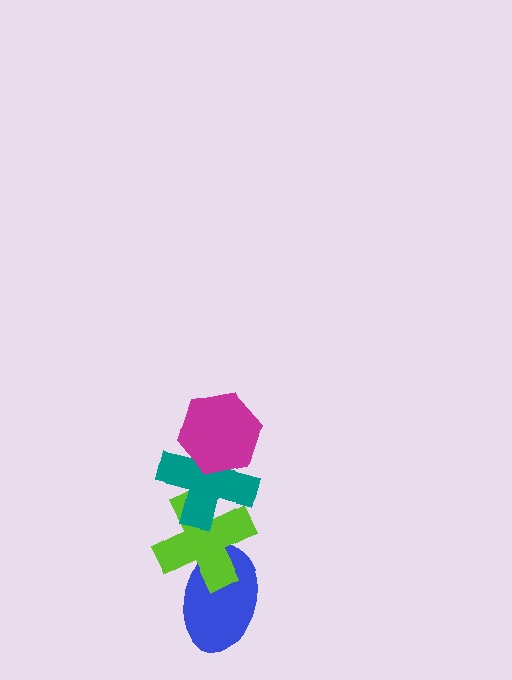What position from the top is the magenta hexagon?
The magenta hexagon is 1st from the top.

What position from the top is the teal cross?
The teal cross is 2nd from the top.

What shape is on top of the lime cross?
The teal cross is on top of the lime cross.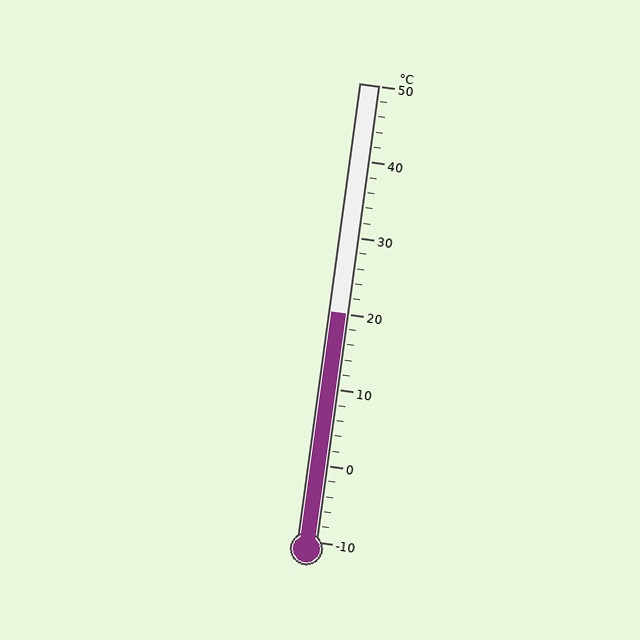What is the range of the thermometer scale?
The thermometer scale ranges from -10°C to 50°C.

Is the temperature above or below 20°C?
The temperature is at 20°C.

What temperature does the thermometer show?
The thermometer shows approximately 20°C.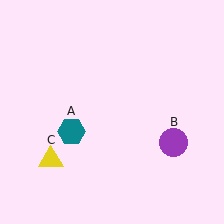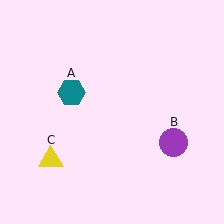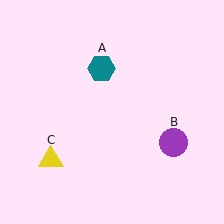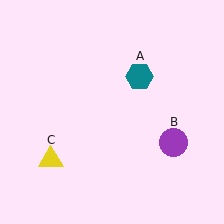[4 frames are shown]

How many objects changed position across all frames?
1 object changed position: teal hexagon (object A).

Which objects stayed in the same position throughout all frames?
Purple circle (object B) and yellow triangle (object C) remained stationary.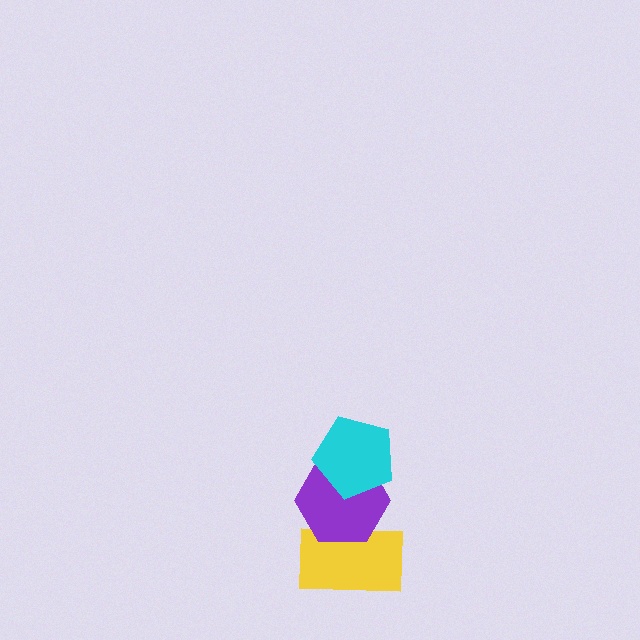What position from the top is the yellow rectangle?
The yellow rectangle is 3rd from the top.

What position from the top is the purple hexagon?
The purple hexagon is 2nd from the top.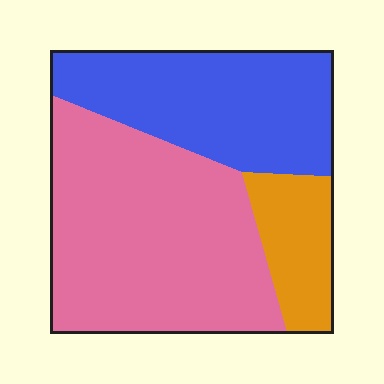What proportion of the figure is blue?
Blue takes up between a quarter and a half of the figure.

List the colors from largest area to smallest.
From largest to smallest: pink, blue, orange.